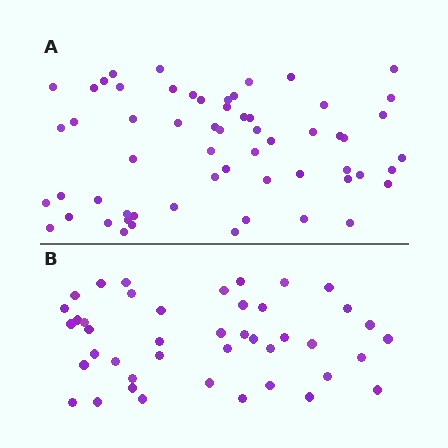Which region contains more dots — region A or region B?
Region A (the top region) has more dots.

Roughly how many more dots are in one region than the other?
Region A has approximately 15 more dots than region B.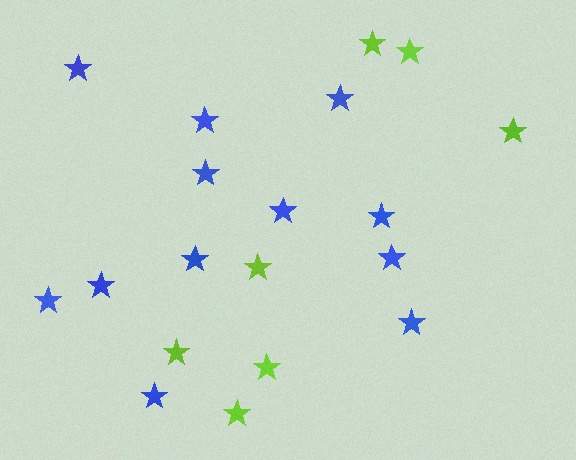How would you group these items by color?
There are 2 groups: one group of lime stars (7) and one group of blue stars (12).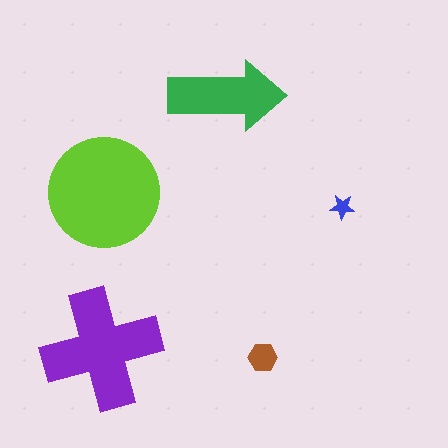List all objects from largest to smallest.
The lime circle, the purple cross, the green arrow, the brown hexagon, the blue star.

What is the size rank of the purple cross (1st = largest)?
2nd.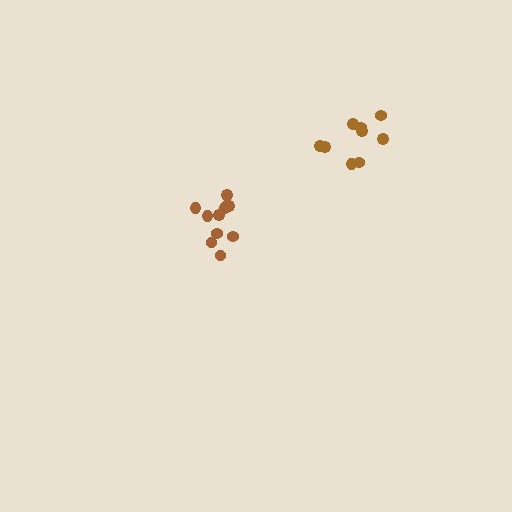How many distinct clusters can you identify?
There are 2 distinct clusters.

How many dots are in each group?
Group 1: 11 dots, Group 2: 9 dots (20 total).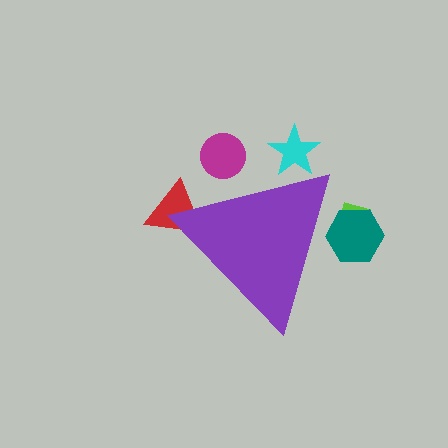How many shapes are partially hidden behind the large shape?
5 shapes are partially hidden.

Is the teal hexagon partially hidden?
Yes, the teal hexagon is partially hidden behind the purple triangle.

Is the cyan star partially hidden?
Yes, the cyan star is partially hidden behind the purple triangle.